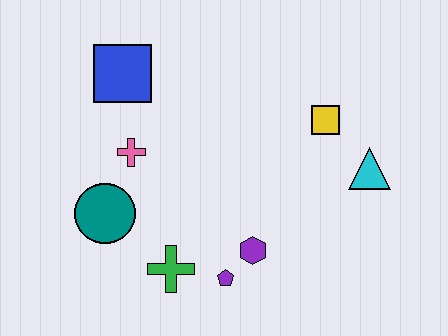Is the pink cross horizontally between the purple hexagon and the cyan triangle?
No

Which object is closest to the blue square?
The pink cross is closest to the blue square.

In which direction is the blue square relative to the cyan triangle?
The blue square is to the left of the cyan triangle.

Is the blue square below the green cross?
No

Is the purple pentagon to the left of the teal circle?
No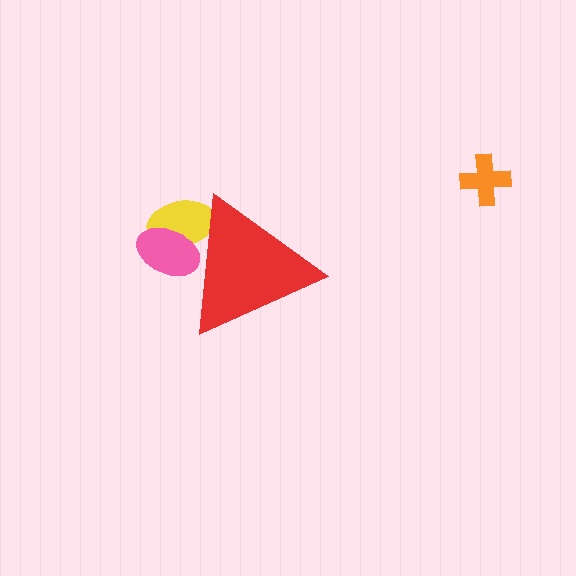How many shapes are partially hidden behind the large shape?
2 shapes are partially hidden.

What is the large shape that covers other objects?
A red triangle.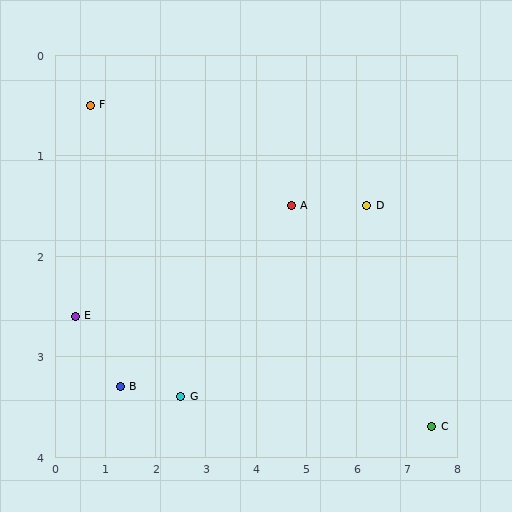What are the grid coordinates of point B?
Point B is at approximately (1.3, 3.3).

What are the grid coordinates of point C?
Point C is at approximately (7.5, 3.7).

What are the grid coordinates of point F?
Point F is at approximately (0.7, 0.5).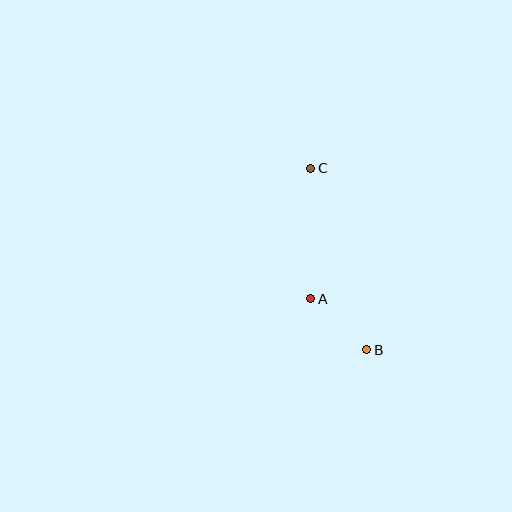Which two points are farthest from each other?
Points B and C are farthest from each other.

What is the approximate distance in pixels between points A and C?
The distance between A and C is approximately 130 pixels.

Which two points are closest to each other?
Points A and B are closest to each other.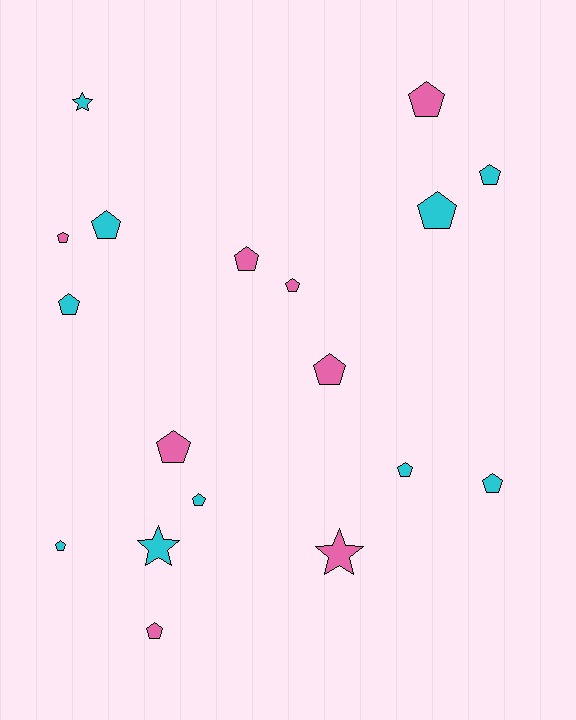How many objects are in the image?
There are 18 objects.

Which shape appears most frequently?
Pentagon, with 15 objects.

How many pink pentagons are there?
There are 7 pink pentagons.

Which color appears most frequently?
Cyan, with 10 objects.